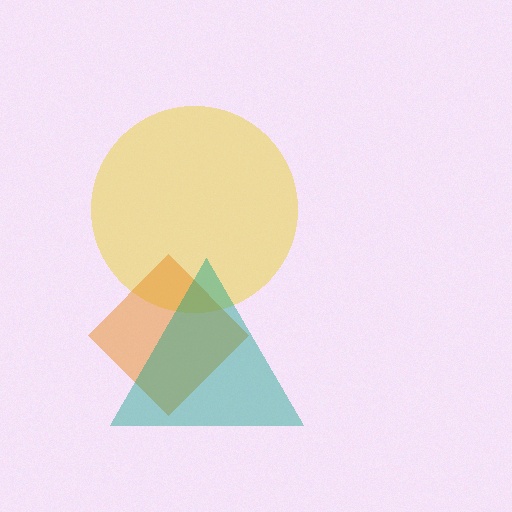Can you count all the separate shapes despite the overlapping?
Yes, there are 3 separate shapes.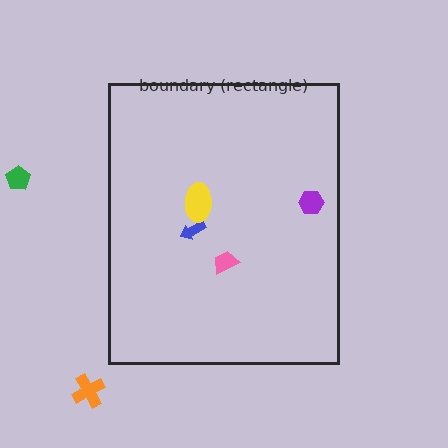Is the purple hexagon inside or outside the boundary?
Inside.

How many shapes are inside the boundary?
4 inside, 2 outside.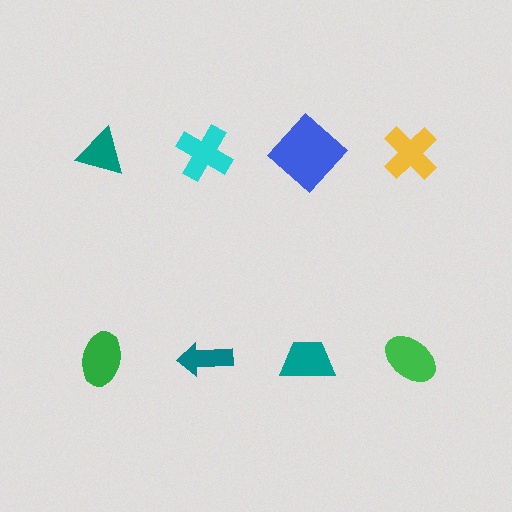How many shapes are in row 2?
4 shapes.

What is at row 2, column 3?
A teal trapezoid.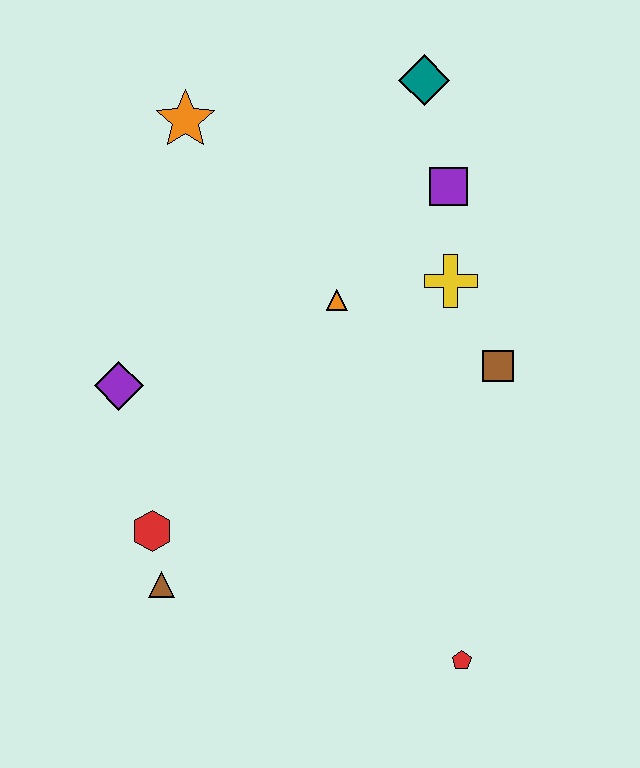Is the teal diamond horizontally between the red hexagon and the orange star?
No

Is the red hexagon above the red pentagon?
Yes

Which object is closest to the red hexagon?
The brown triangle is closest to the red hexagon.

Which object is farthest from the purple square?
The brown triangle is farthest from the purple square.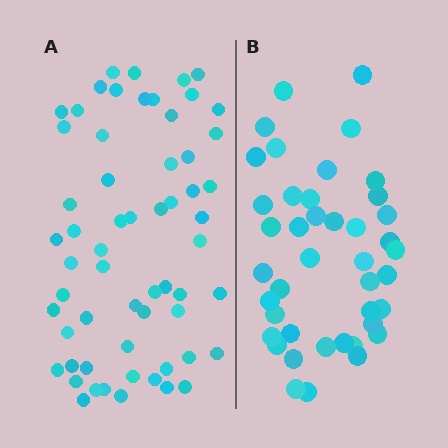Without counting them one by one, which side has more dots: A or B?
Region A (the left region) has more dots.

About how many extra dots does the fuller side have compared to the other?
Region A has approximately 20 more dots than region B.